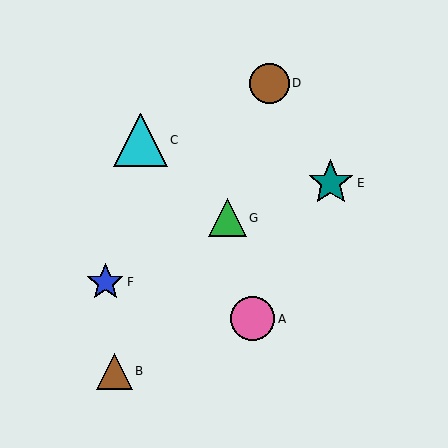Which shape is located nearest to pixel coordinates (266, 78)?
The brown circle (labeled D) at (269, 83) is nearest to that location.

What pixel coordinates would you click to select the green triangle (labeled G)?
Click at (227, 218) to select the green triangle G.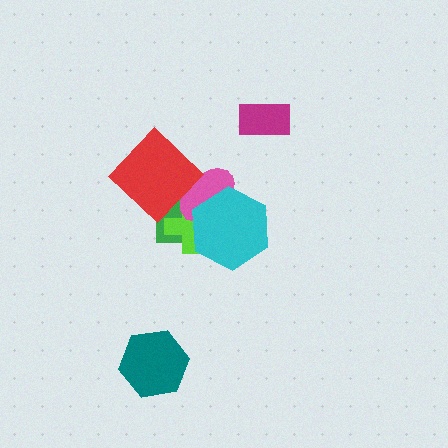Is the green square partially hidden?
Yes, it is partially covered by another shape.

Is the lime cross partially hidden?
Yes, it is partially covered by another shape.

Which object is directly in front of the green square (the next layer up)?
The lime cross is directly in front of the green square.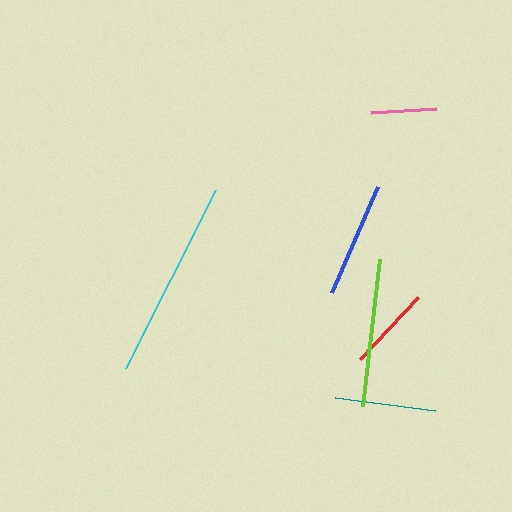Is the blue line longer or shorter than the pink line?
The blue line is longer than the pink line.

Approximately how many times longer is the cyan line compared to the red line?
The cyan line is approximately 2.4 times the length of the red line.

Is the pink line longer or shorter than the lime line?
The lime line is longer than the pink line.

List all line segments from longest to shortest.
From longest to shortest: cyan, lime, blue, teal, red, pink.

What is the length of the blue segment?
The blue segment is approximately 115 pixels long.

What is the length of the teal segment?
The teal segment is approximately 101 pixels long.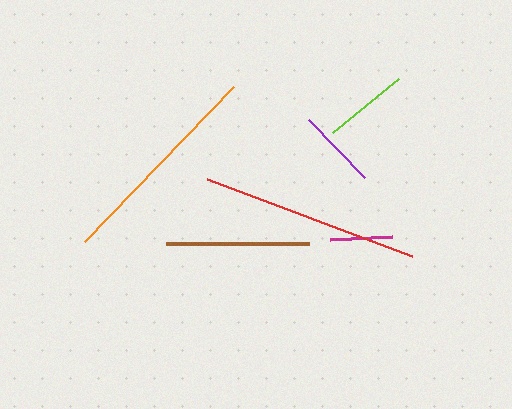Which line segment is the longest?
The red line is the longest at approximately 219 pixels.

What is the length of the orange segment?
The orange segment is approximately 215 pixels long.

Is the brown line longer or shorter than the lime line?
The brown line is longer than the lime line.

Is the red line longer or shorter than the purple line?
The red line is longer than the purple line.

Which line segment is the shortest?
The magenta line is the shortest at approximately 63 pixels.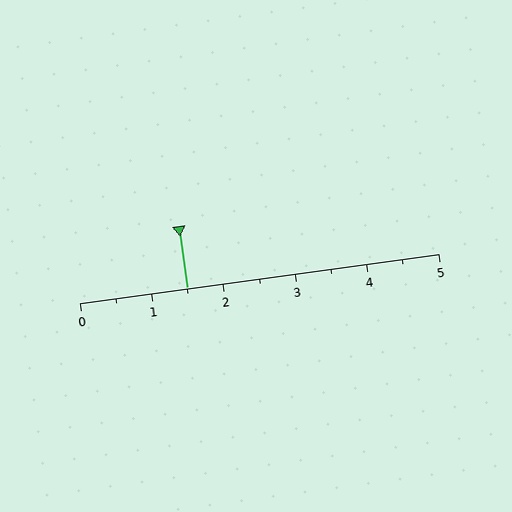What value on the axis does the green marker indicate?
The marker indicates approximately 1.5.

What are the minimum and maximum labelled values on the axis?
The axis runs from 0 to 5.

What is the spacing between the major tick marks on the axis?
The major ticks are spaced 1 apart.